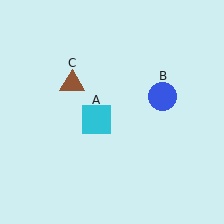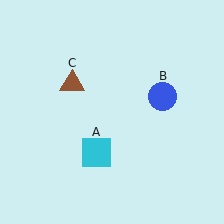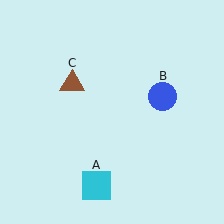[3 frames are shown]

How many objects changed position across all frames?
1 object changed position: cyan square (object A).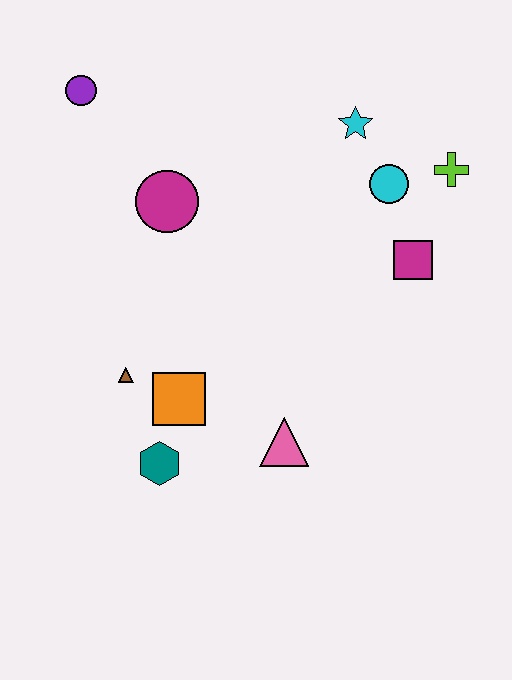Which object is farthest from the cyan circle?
The teal hexagon is farthest from the cyan circle.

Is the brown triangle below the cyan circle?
Yes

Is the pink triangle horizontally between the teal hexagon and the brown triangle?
No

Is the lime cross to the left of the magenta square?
No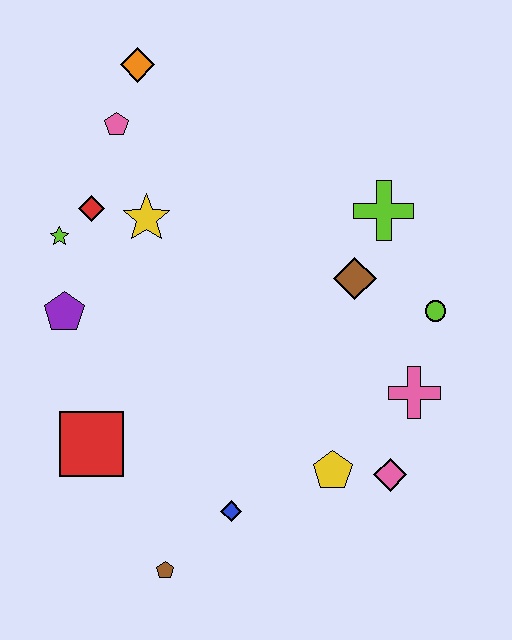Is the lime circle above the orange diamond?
No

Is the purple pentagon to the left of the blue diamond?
Yes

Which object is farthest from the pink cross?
The orange diamond is farthest from the pink cross.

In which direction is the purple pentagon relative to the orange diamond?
The purple pentagon is below the orange diamond.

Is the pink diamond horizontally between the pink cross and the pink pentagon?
Yes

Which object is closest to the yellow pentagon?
The pink diamond is closest to the yellow pentagon.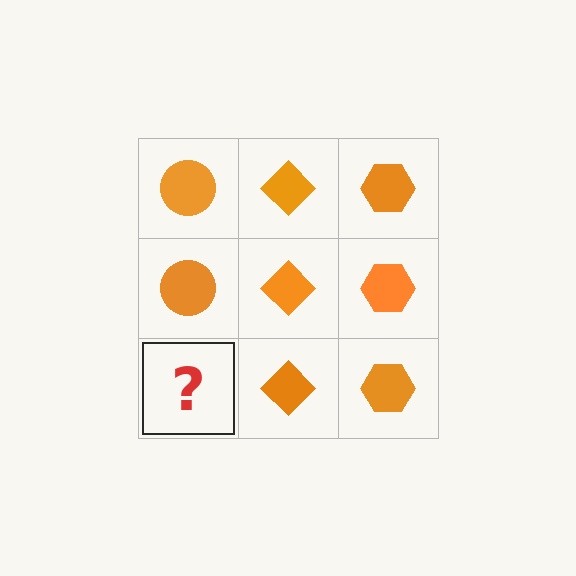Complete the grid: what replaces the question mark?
The question mark should be replaced with an orange circle.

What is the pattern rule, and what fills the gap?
The rule is that each column has a consistent shape. The gap should be filled with an orange circle.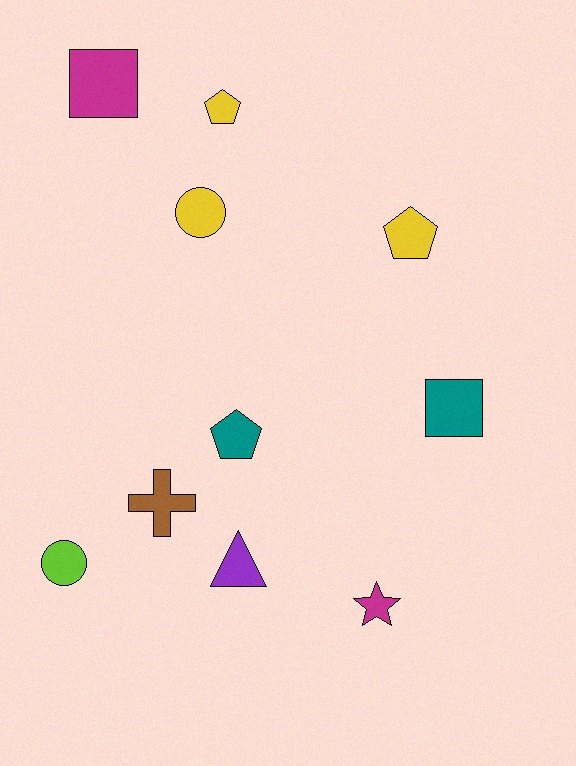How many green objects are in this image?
There are no green objects.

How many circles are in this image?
There are 2 circles.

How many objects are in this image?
There are 10 objects.